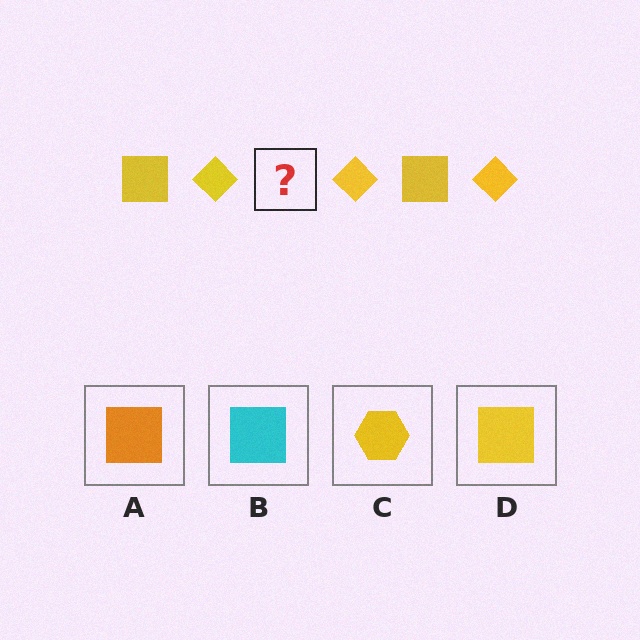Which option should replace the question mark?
Option D.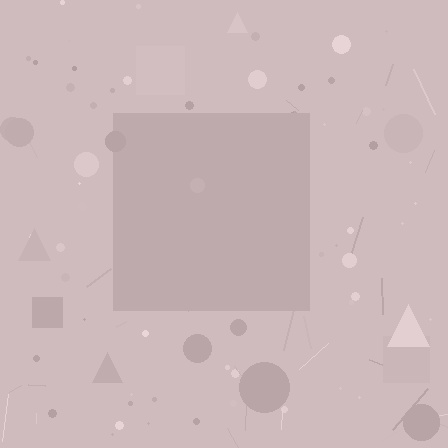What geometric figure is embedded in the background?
A square is embedded in the background.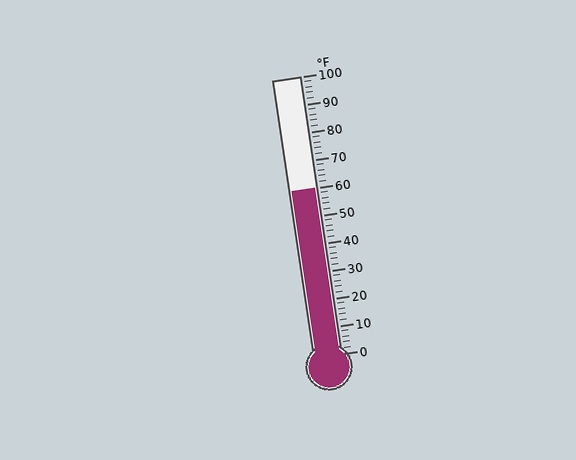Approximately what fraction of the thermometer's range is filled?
The thermometer is filled to approximately 60% of its range.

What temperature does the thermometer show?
The thermometer shows approximately 60°F.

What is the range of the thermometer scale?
The thermometer scale ranges from 0°F to 100°F.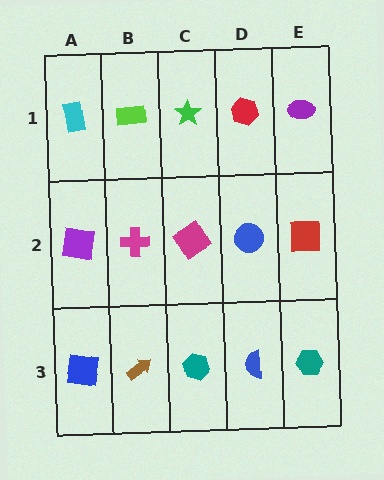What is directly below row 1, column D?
A blue circle.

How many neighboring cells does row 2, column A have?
3.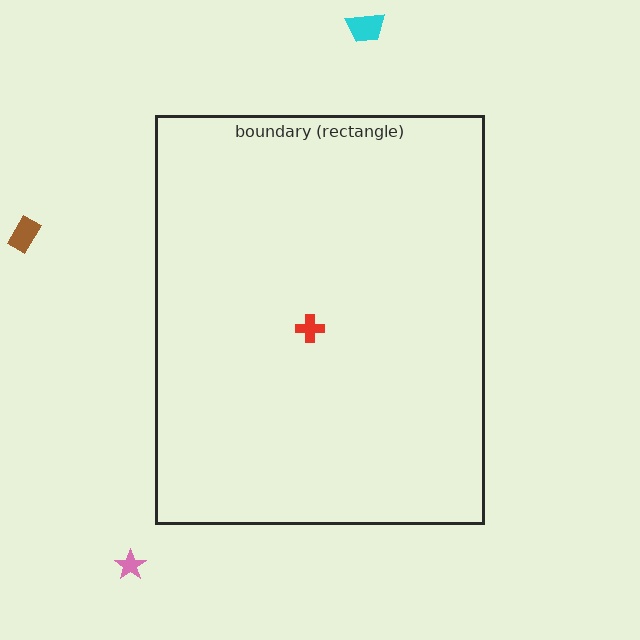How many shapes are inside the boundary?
1 inside, 3 outside.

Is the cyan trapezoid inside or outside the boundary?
Outside.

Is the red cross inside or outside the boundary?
Inside.